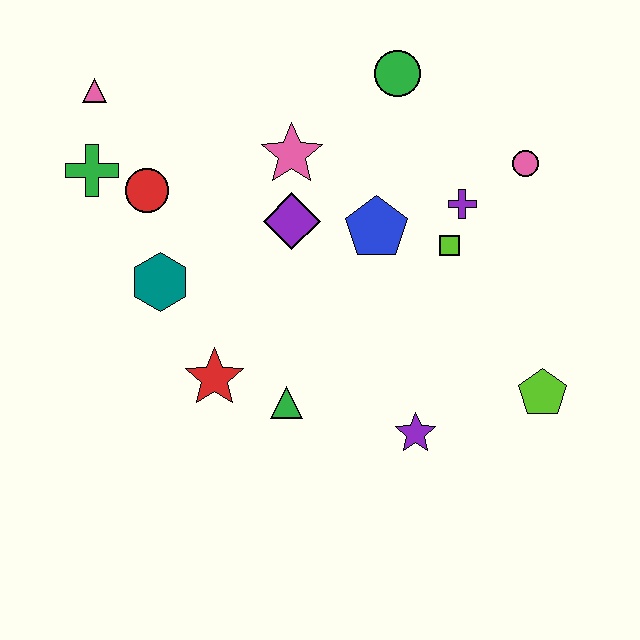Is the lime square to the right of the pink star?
Yes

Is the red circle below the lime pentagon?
No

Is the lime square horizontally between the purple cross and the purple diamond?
Yes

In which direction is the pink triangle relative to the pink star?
The pink triangle is to the left of the pink star.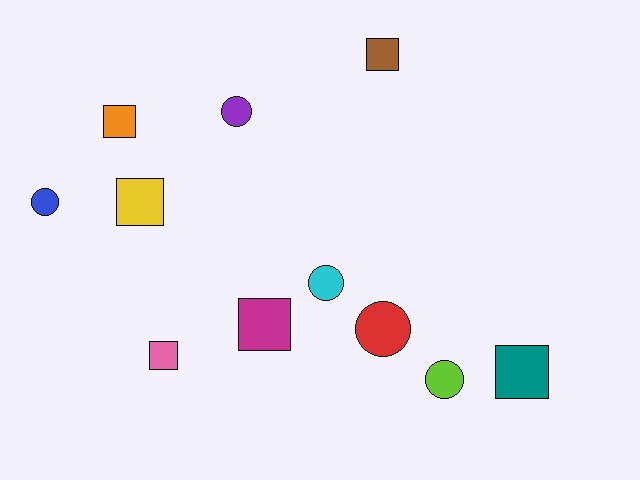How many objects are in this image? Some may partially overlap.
There are 11 objects.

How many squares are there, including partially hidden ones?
There are 6 squares.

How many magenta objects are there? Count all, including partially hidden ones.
There is 1 magenta object.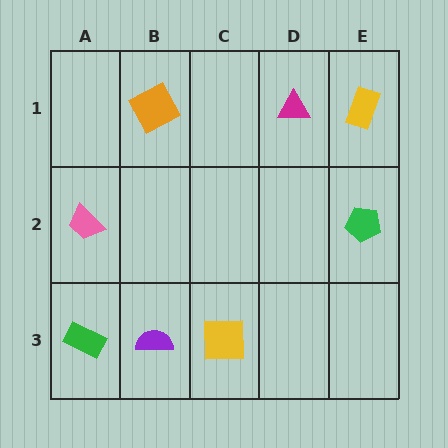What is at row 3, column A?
A green rectangle.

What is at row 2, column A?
A pink trapezoid.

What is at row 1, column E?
A yellow rectangle.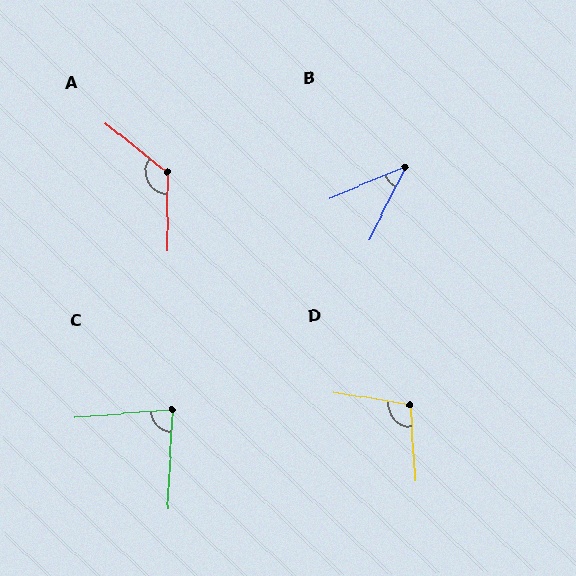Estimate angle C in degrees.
Approximately 82 degrees.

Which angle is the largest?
A, at approximately 128 degrees.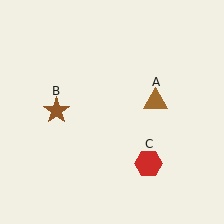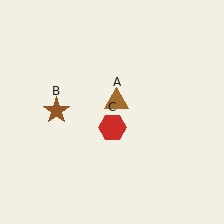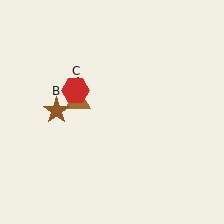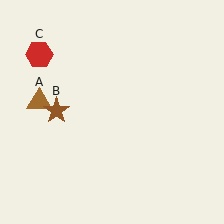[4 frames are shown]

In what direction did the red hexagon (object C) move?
The red hexagon (object C) moved up and to the left.